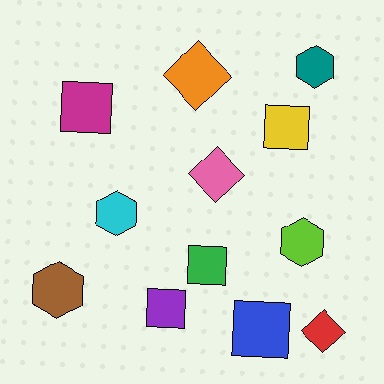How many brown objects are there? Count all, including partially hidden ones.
There is 1 brown object.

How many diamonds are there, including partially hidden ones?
There are 3 diamonds.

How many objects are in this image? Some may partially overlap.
There are 12 objects.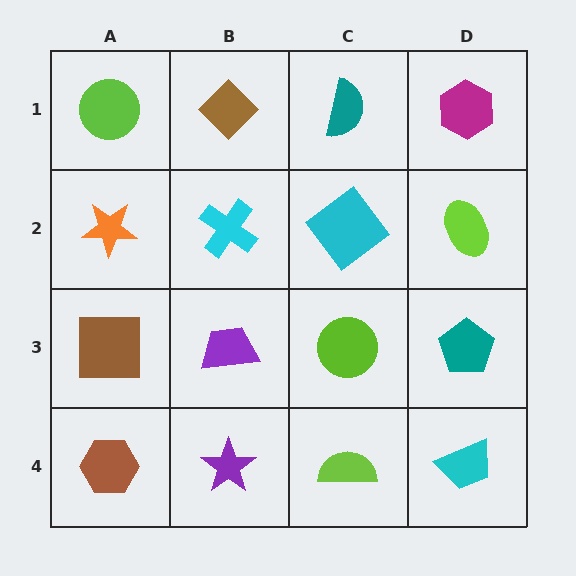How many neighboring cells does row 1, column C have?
3.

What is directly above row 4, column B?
A purple trapezoid.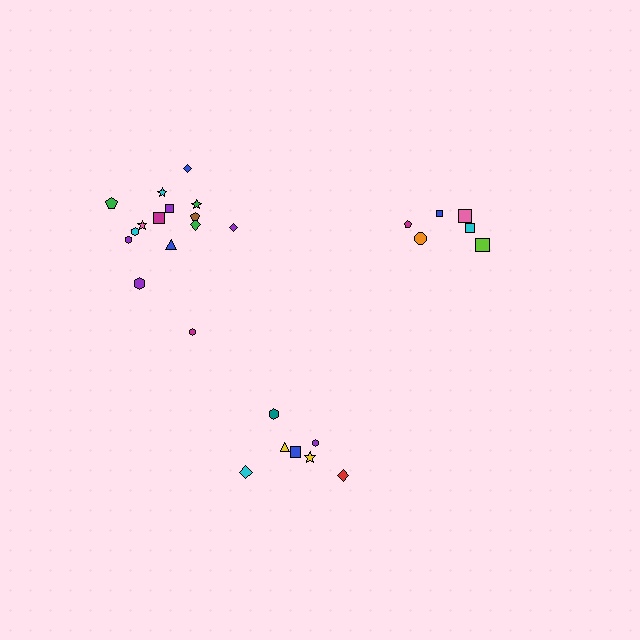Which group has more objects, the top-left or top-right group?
The top-left group.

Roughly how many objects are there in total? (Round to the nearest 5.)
Roughly 30 objects in total.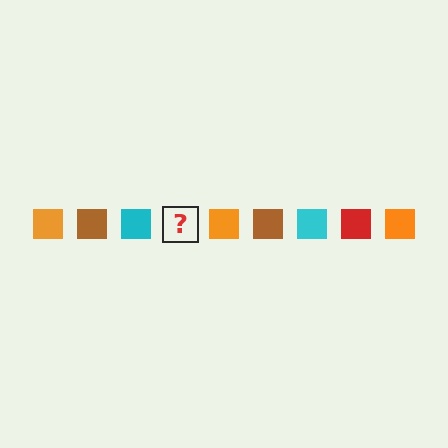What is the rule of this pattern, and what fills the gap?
The rule is that the pattern cycles through orange, brown, cyan, red squares. The gap should be filled with a red square.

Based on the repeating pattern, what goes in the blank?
The blank should be a red square.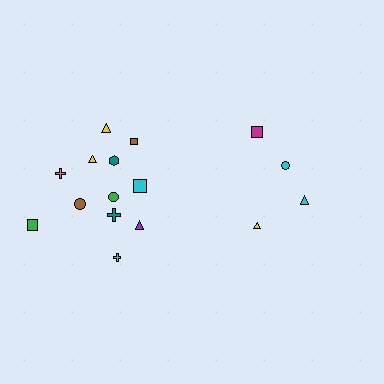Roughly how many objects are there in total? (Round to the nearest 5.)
Roughly 15 objects in total.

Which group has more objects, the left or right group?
The left group.